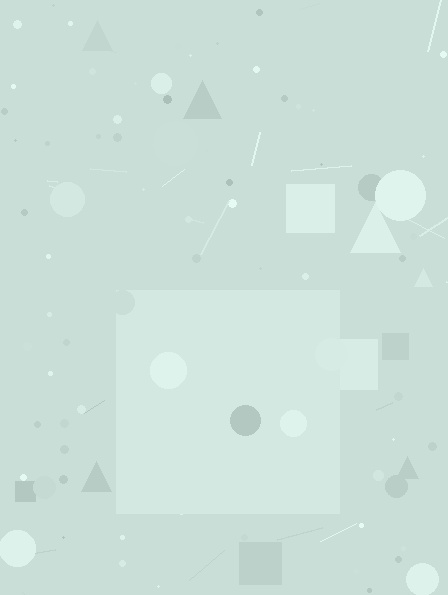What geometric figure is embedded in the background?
A square is embedded in the background.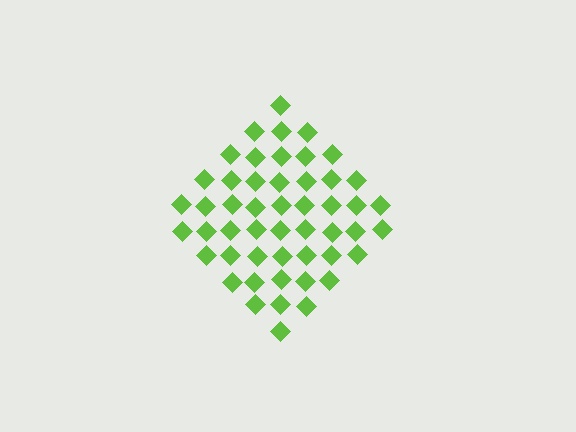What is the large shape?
The large shape is a diamond.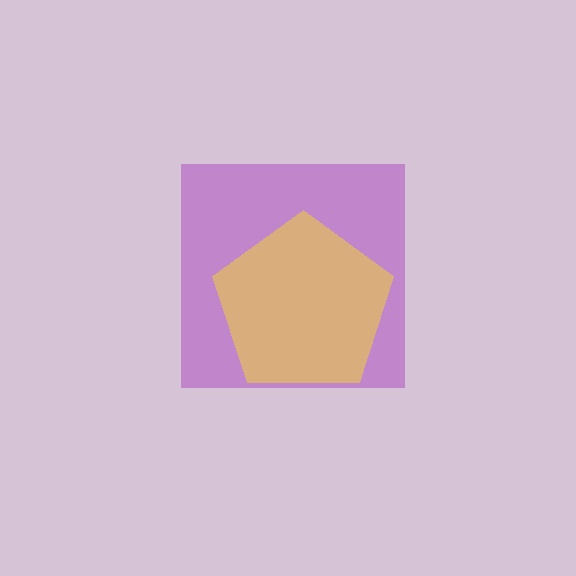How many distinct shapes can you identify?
There are 2 distinct shapes: a purple square, a yellow pentagon.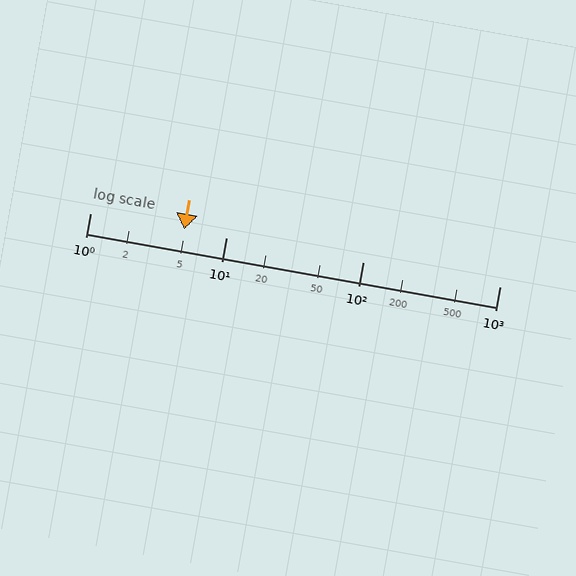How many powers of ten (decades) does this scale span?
The scale spans 3 decades, from 1 to 1000.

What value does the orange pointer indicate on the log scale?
The pointer indicates approximately 4.9.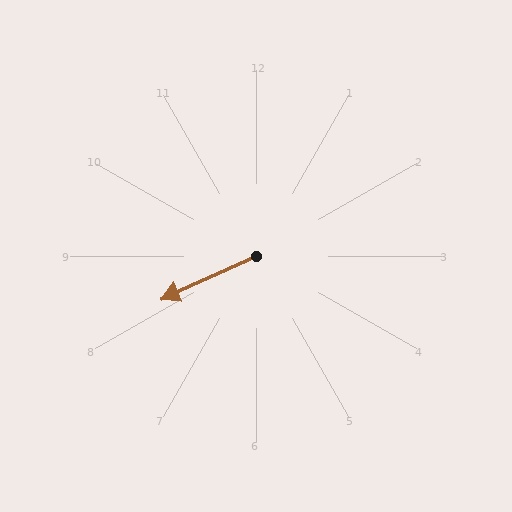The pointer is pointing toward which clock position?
Roughly 8 o'clock.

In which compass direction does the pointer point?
Southwest.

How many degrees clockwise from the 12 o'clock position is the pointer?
Approximately 246 degrees.